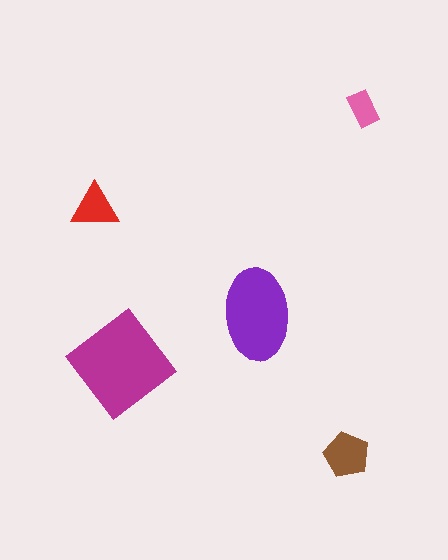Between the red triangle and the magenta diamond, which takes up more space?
The magenta diamond.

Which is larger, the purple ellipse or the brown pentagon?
The purple ellipse.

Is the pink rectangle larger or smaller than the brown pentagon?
Smaller.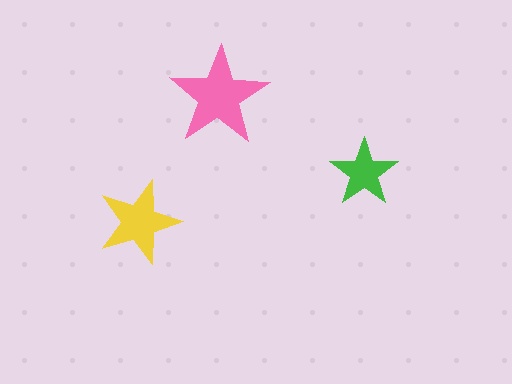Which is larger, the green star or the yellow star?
The yellow one.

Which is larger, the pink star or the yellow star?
The pink one.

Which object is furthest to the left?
The yellow star is leftmost.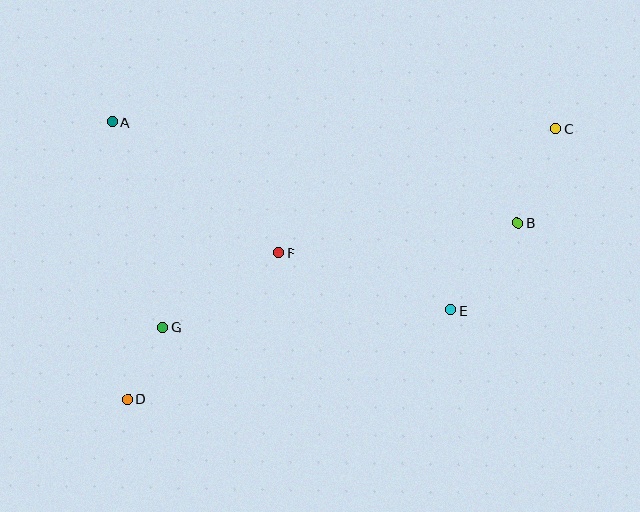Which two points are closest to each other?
Points D and G are closest to each other.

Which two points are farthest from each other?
Points C and D are farthest from each other.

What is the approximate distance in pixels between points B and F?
The distance between B and F is approximately 240 pixels.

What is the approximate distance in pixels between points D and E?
The distance between D and E is approximately 335 pixels.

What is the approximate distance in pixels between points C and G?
The distance between C and G is approximately 441 pixels.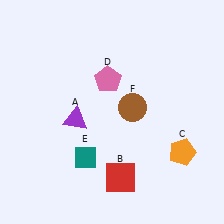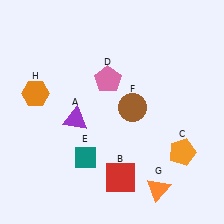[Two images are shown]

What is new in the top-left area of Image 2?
An orange hexagon (H) was added in the top-left area of Image 2.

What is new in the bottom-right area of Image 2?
An orange triangle (G) was added in the bottom-right area of Image 2.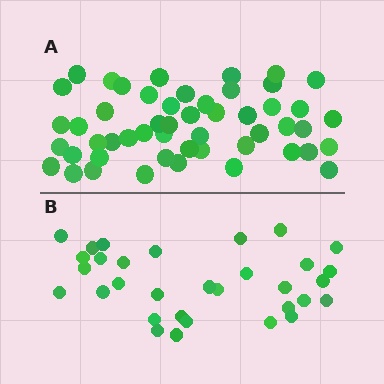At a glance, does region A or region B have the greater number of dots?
Region A (the top region) has more dots.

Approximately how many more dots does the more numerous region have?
Region A has approximately 20 more dots than region B.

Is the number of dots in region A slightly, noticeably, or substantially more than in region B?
Region A has substantially more. The ratio is roughly 1.6 to 1.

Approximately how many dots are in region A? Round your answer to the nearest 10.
About 50 dots. (The exact count is 51, which rounds to 50.)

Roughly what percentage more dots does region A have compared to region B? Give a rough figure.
About 60% more.